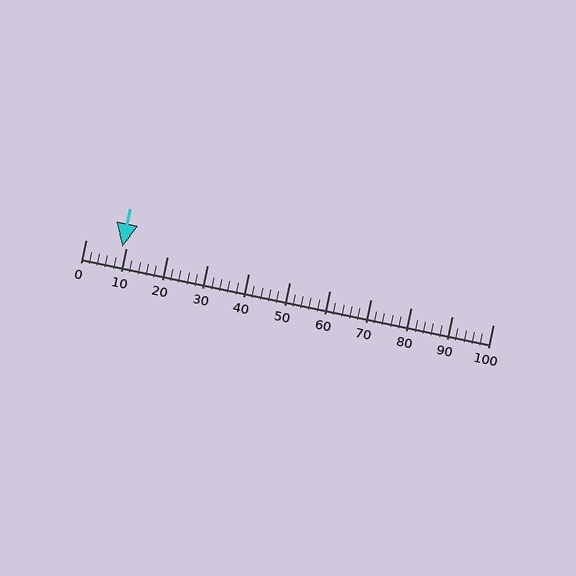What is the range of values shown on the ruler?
The ruler shows values from 0 to 100.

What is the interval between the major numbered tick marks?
The major tick marks are spaced 10 units apart.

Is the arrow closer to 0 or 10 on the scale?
The arrow is closer to 10.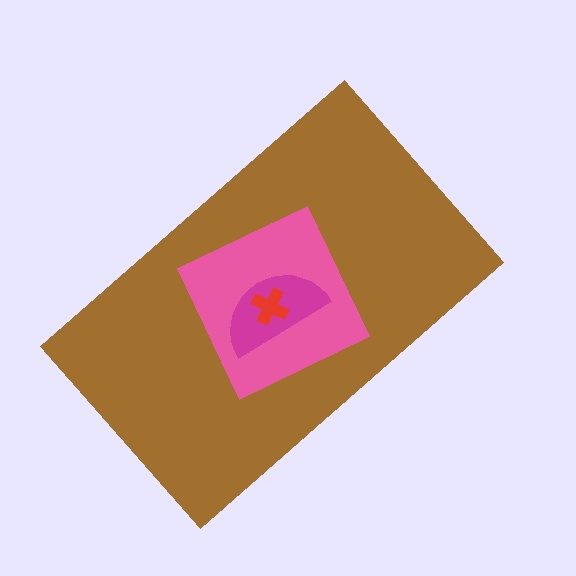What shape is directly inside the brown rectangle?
The pink diamond.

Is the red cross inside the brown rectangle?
Yes.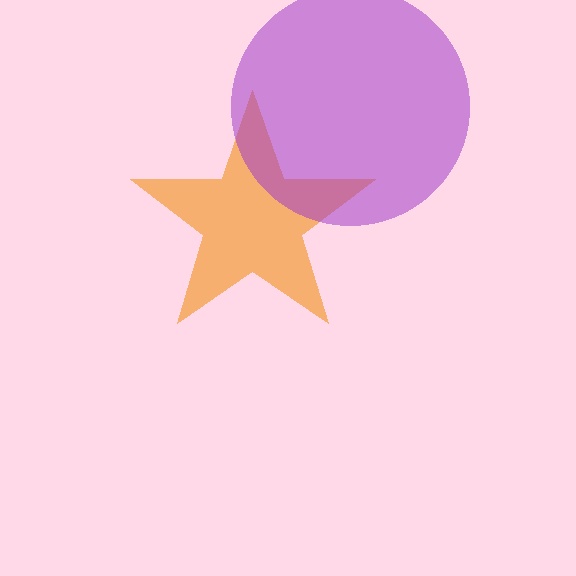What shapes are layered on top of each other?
The layered shapes are: an orange star, a purple circle.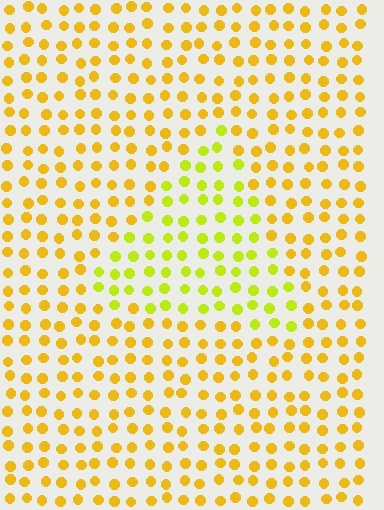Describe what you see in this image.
The image is filled with small yellow elements in a uniform arrangement. A triangle-shaped region is visible where the elements are tinted to a slightly different hue, forming a subtle color boundary.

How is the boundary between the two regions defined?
The boundary is defined purely by a slight shift in hue (about 28 degrees). Spacing, size, and orientation are identical on both sides.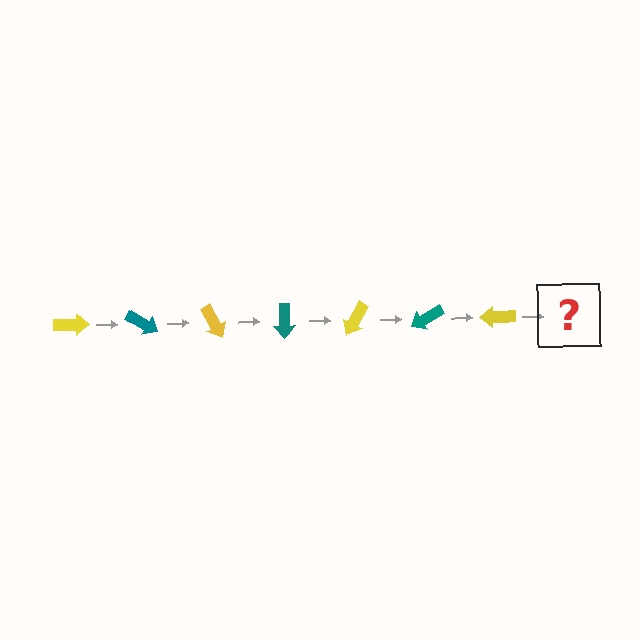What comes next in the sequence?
The next element should be a teal arrow, rotated 210 degrees from the start.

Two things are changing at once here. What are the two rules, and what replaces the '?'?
The two rules are that it rotates 30 degrees each step and the color cycles through yellow and teal. The '?' should be a teal arrow, rotated 210 degrees from the start.